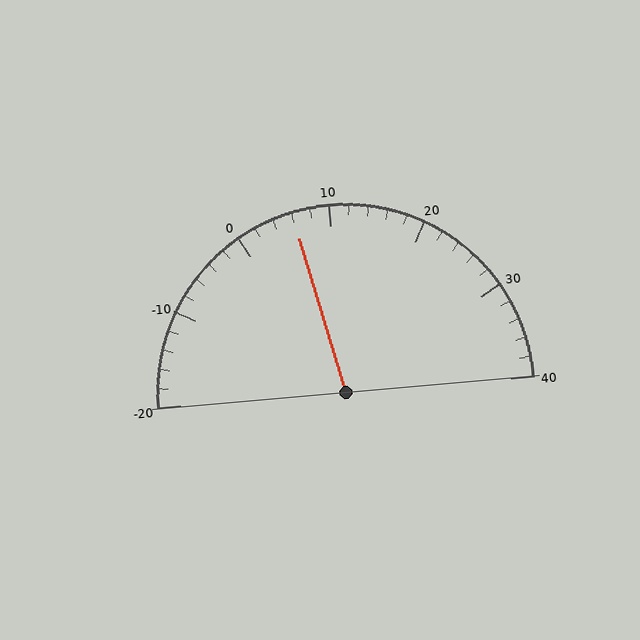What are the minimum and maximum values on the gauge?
The gauge ranges from -20 to 40.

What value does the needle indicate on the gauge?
The needle indicates approximately 6.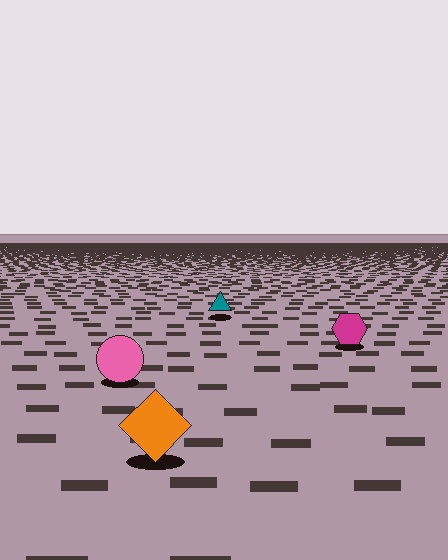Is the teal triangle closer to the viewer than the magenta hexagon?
No. The magenta hexagon is closer — you can tell from the texture gradient: the ground texture is coarser near it.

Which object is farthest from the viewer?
The teal triangle is farthest from the viewer. It appears smaller and the ground texture around it is denser.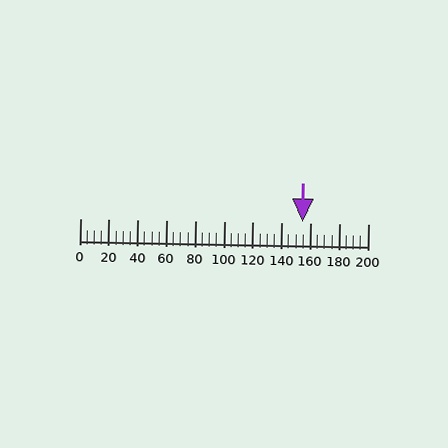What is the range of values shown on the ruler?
The ruler shows values from 0 to 200.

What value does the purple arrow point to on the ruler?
The purple arrow points to approximately 155.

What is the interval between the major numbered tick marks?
The major tick marks are spaced 20 units apart.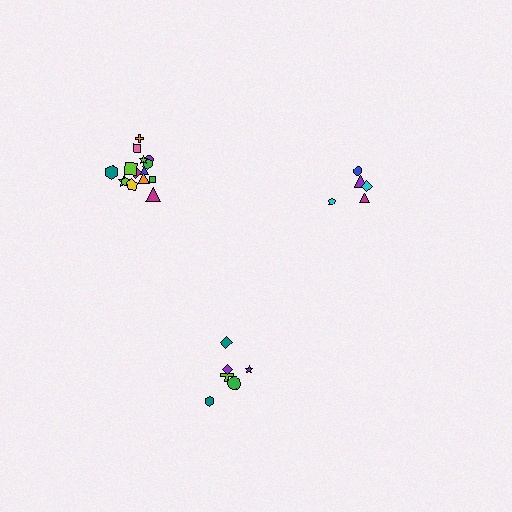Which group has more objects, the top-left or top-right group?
The top-left group.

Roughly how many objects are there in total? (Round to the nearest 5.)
Roughly 25 objects in total.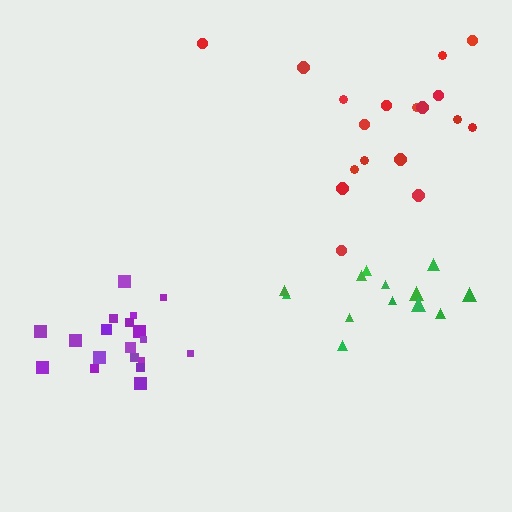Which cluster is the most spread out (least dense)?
Red.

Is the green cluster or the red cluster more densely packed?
Green.